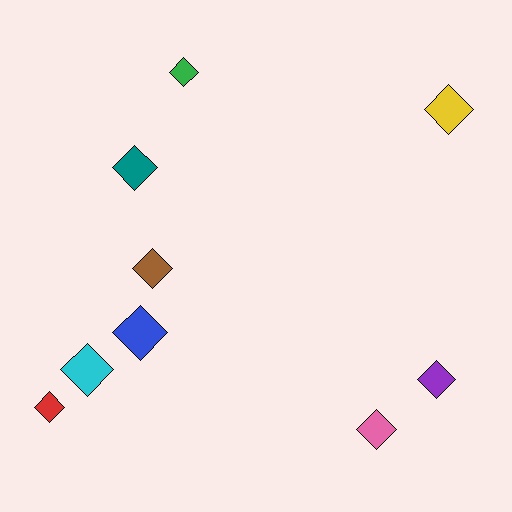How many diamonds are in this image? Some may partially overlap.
There are 9 diamonds.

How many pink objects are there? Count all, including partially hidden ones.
There is 1 pink object.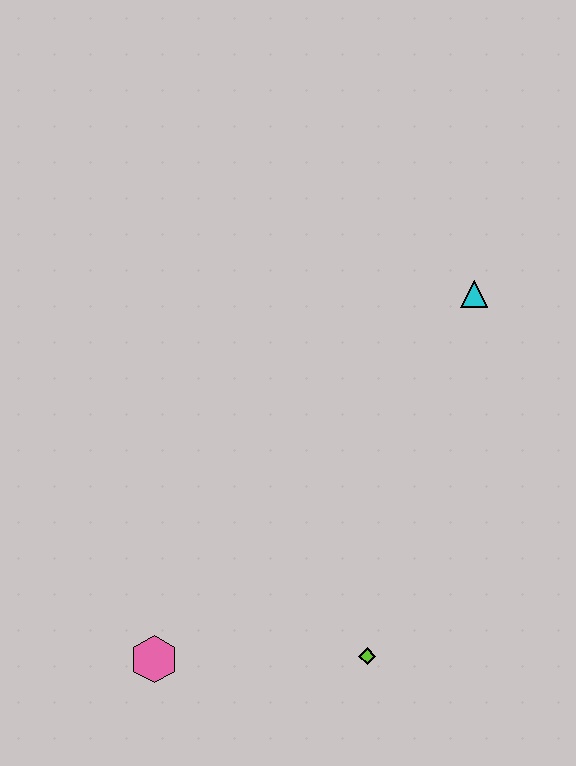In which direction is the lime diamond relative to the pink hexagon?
The lime diamond is to the right of the pink hexagon.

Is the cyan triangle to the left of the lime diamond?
No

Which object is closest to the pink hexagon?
The lime diamond is closest to the pink hexagon.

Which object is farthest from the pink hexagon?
The cyan triangle is farthest from the pink hexagon.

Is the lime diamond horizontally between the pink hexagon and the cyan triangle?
Yes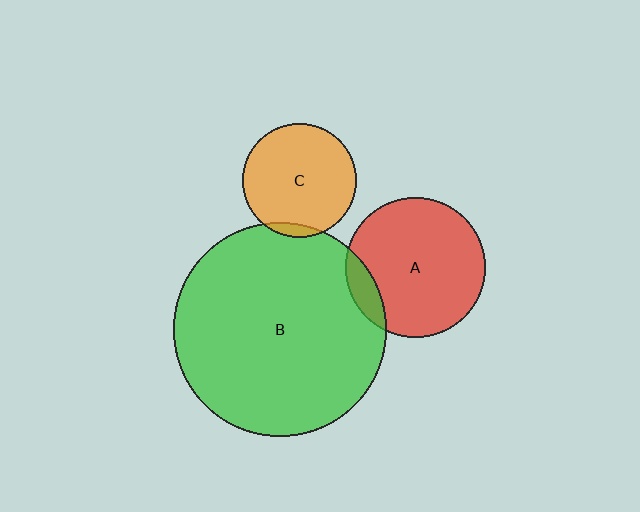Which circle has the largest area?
Circle B (green).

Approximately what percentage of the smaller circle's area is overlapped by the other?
Approximately 10%.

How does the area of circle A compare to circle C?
Approximately 1.5 times.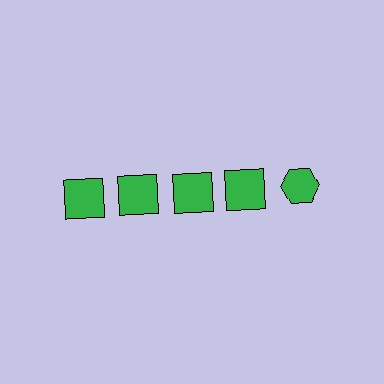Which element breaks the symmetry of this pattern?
The green hexagon in the top row, rightmost column breaks the symmetry. All other shapes are green squares.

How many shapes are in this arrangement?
There are 5 shapes arranged in a grid pattern.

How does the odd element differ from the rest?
It has a different shape: hexagon instead of square.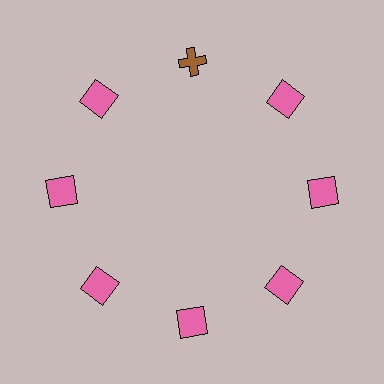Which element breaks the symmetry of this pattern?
The brown cross at roughly the 12 o'clock position breaks the symmetry. All other shapes are pink squares.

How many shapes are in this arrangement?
There are 8 shapes arranged in a ring pattern.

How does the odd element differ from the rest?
It differs in both color (brown instead of pink) and shape (cross instead of square).